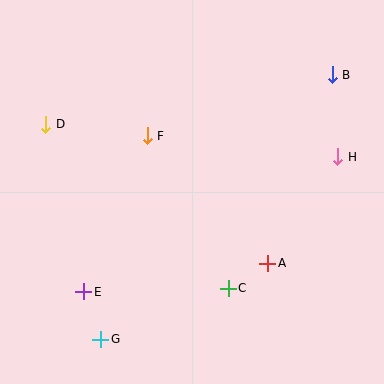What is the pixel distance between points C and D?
The distance between C and D is 246 pixels.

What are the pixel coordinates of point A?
Point A is at (268, 263).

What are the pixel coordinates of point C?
Point C is at (228, 288).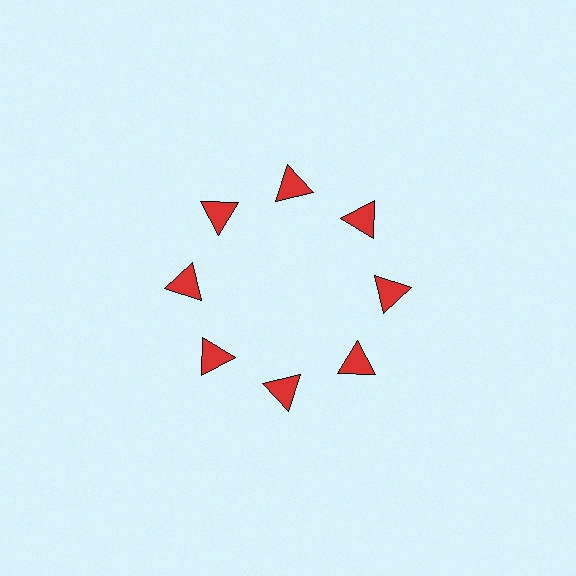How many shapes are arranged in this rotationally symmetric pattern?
There are 8 shapes, arranged in 8 groups of 1.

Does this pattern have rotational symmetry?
Yes, this pattern has 8-fold rotational symmetry. It looks the same after rotating 45 degrees around the center.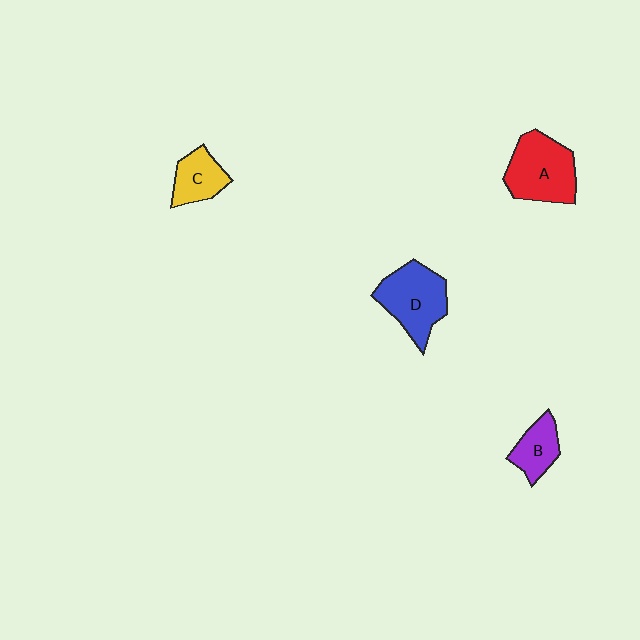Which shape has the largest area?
Shape A (red).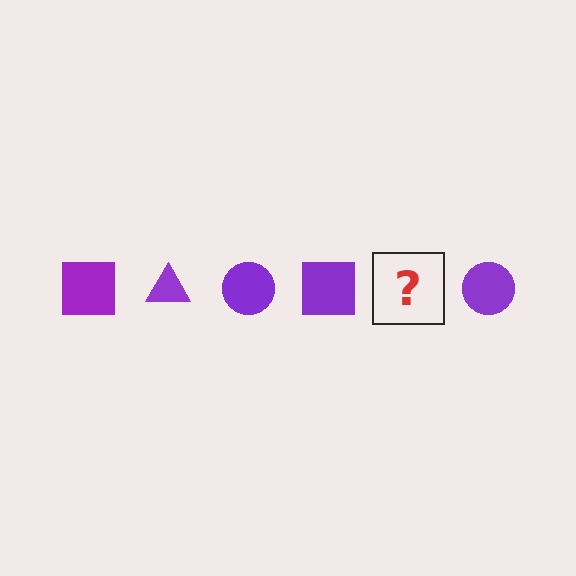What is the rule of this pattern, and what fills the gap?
The rule is that the pattern cycles through square, triangle, circle shapes in purple. The gap should be filled with a purple triangle.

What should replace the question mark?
The question mark should be replaced with a purple triangle.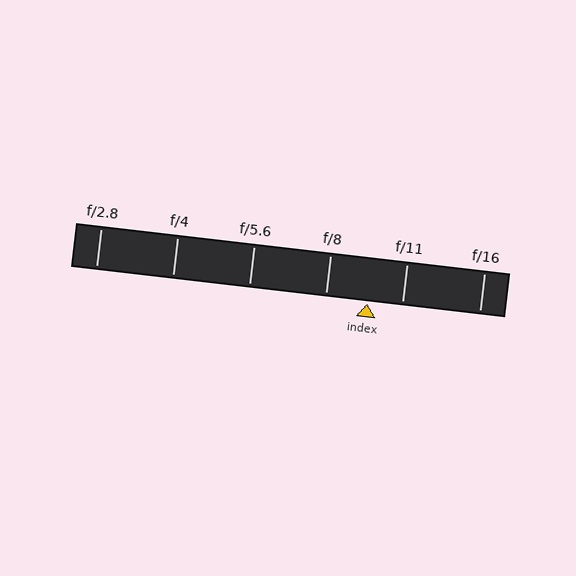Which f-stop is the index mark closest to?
The index mark is closest to f/11.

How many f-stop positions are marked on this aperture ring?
There are 6 f-stop positions marked.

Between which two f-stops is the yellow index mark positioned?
The index mark is between f/8 and f/11.